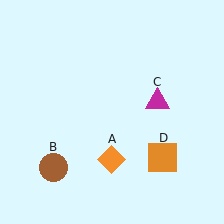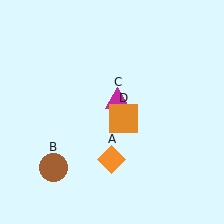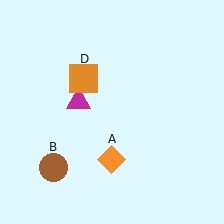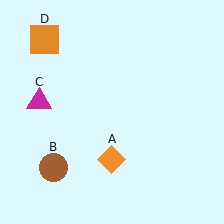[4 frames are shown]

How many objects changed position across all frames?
2 objects changed position: magenta triangle (object C), orange square (object D).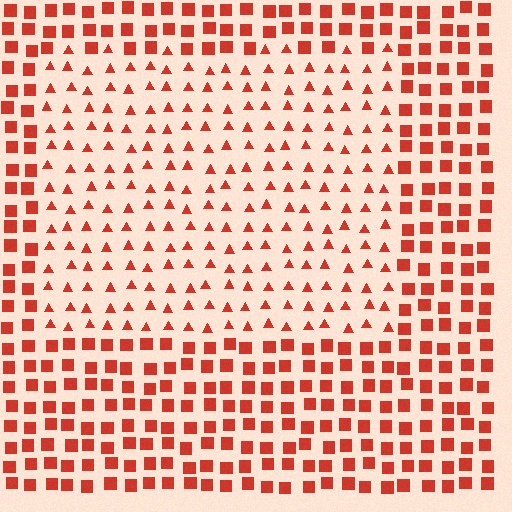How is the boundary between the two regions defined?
The boundary is defined by a change in element shape: triangles inside vs. squares outside. All elements share the same color and spacing.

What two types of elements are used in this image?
The image uses triangles inside the rectangle region and squares outside it.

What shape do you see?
I see a rectangle.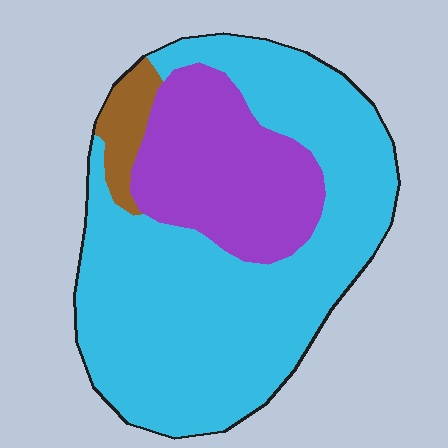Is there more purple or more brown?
Purple.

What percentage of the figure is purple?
Purple covers around 25% of the figure.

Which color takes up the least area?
Brown, at roughly 5%.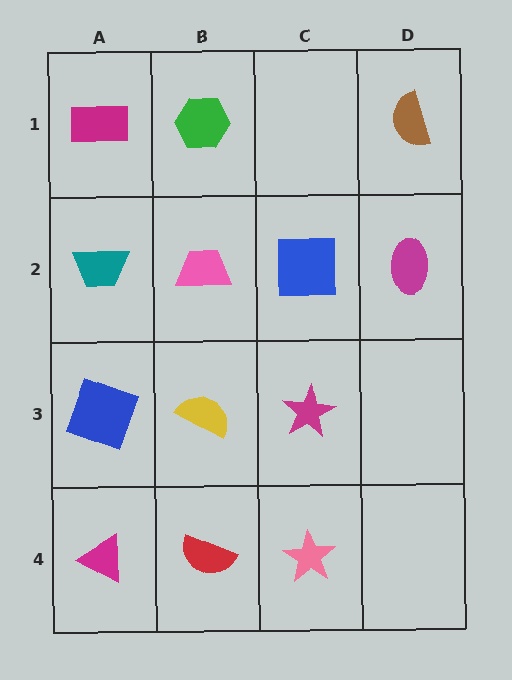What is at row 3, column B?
A yellow semicircle.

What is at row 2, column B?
A pink trapezoid.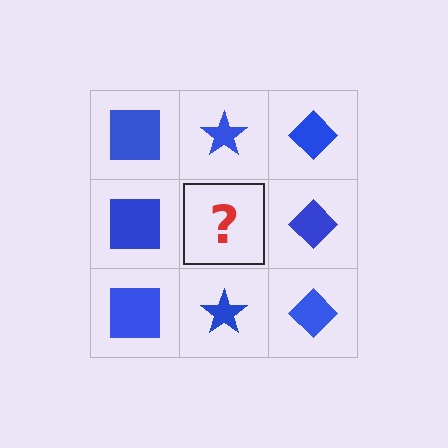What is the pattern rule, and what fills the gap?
The rule is that each column has a consistent shape. The gap should be filled with a blue star.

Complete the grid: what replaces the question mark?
The question mark should be replaced with a blue star.